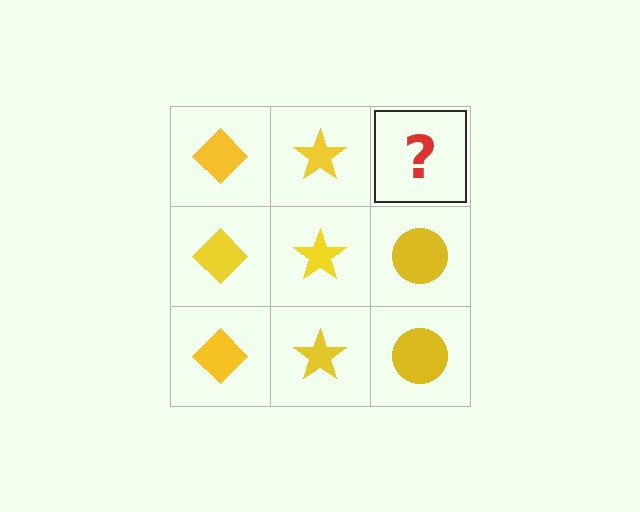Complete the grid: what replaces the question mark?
The question mark should be replaced with a yellow circle.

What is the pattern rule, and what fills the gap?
The rule is that each column has a consistent shape. The gap should be filled with a yellow circle.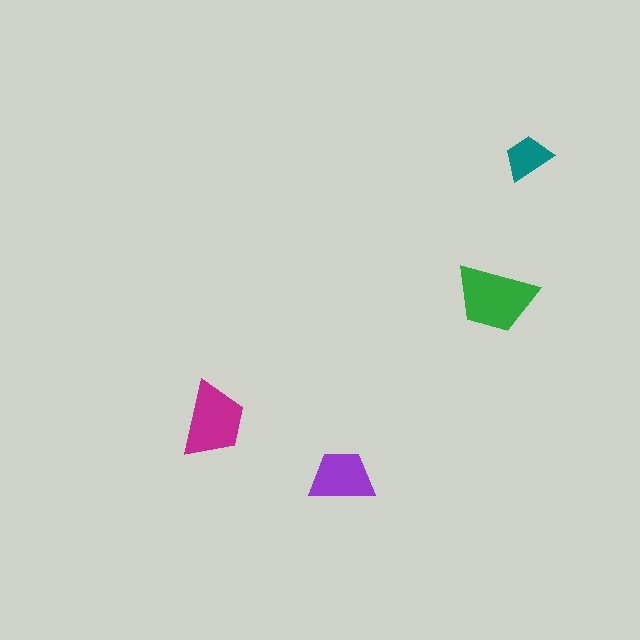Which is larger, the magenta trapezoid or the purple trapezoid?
The magenta one.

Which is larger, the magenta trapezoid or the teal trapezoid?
The magenta one.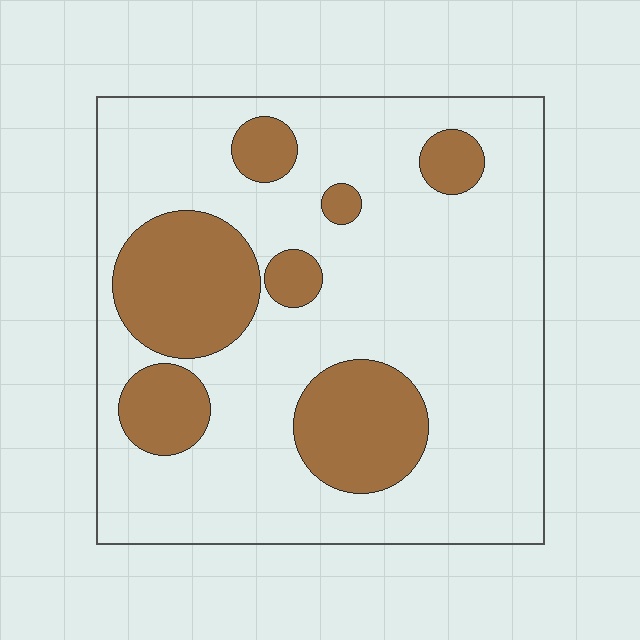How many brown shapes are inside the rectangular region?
7.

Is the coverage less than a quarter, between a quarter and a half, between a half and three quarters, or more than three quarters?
Less than a quarter.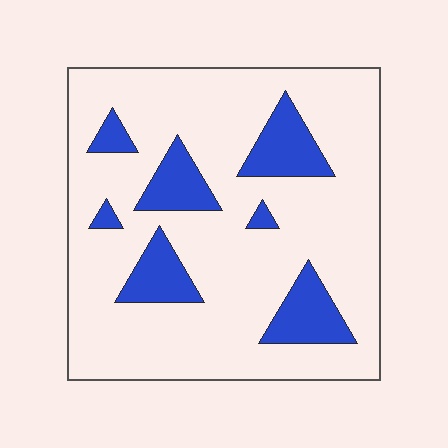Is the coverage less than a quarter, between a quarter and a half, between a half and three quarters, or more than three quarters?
Less than a quarter.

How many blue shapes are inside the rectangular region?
7.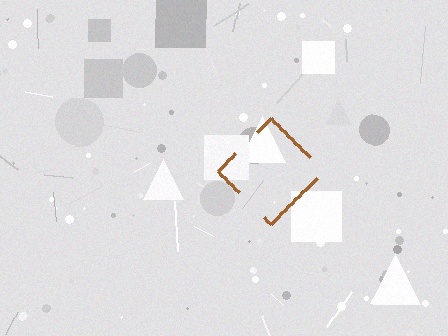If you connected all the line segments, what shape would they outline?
They would outline a diamond.